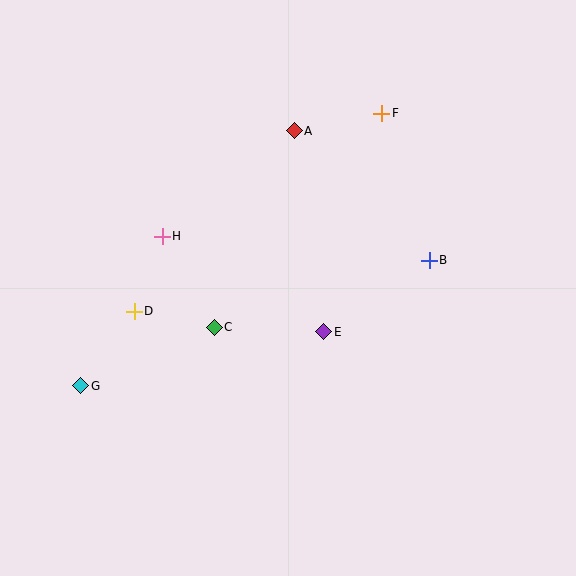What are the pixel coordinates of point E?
Point E is at (324, 332).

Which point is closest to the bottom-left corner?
Point G is closest to the bottom-left corner.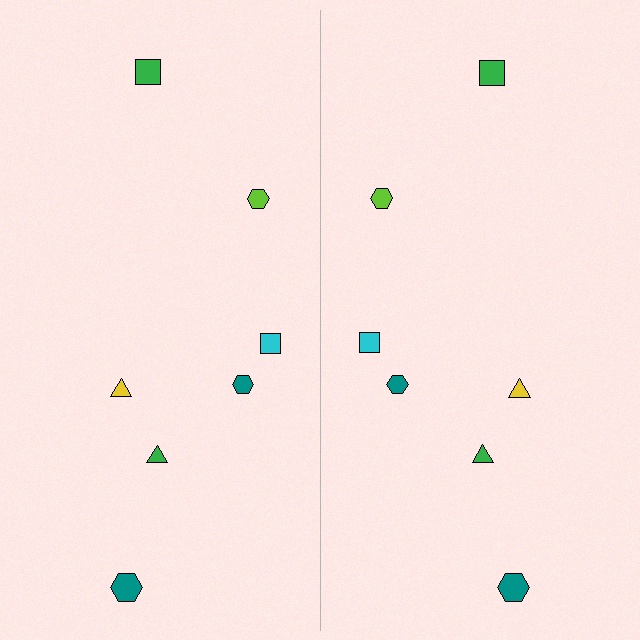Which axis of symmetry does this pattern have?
The pattern has a vertical axis of symmetry running through the center of the image.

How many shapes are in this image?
There are 14 shapes in this image.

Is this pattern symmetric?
Yes, this pattern has bilateral (reflection) symmetry.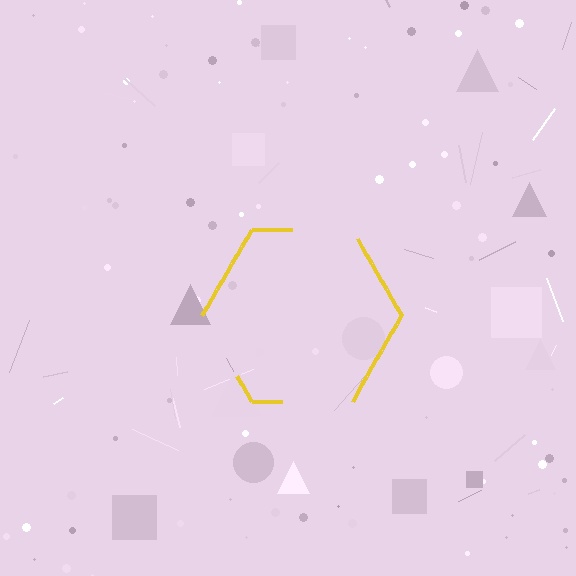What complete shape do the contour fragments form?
The contour fragments form a hexagon.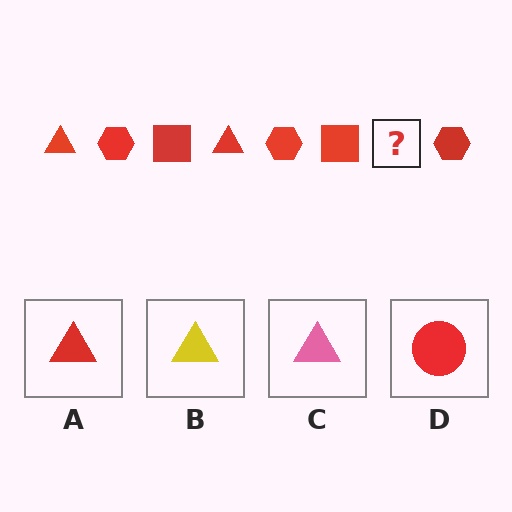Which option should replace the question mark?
Option A.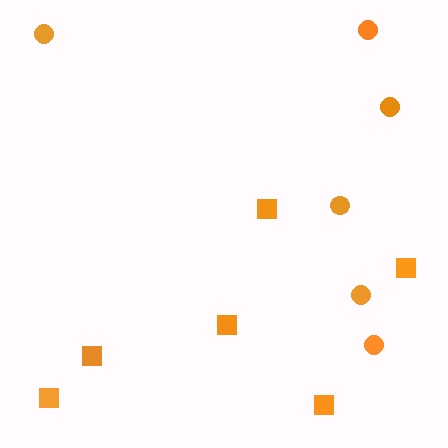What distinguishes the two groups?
There are 2 groups: one group of squares (6) and one group of circles (6).